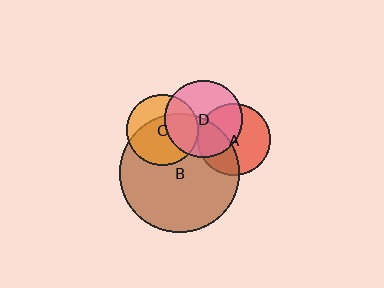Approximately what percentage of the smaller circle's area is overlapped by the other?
Approximately 40%.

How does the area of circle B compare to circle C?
Approximately 2.8 times.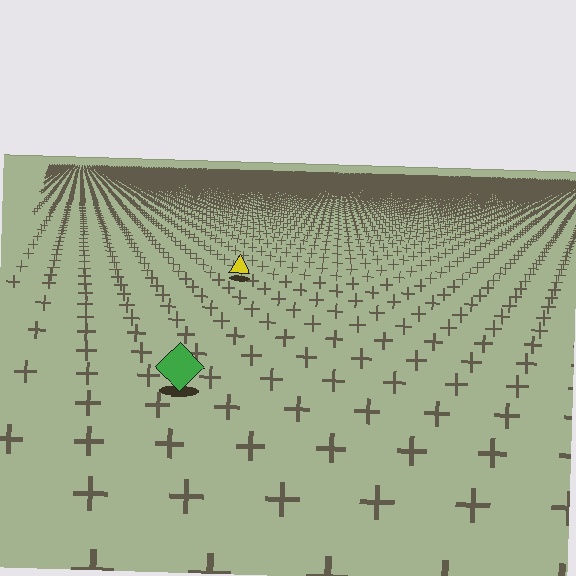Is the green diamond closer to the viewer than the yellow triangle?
Yes. The green diamond is closer — you can tell from the texture gradient: the ground texture is coarser near it.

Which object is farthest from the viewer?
The yellow triangle is farthest from the viewer. It appears smaller and the ground texture around it is denser.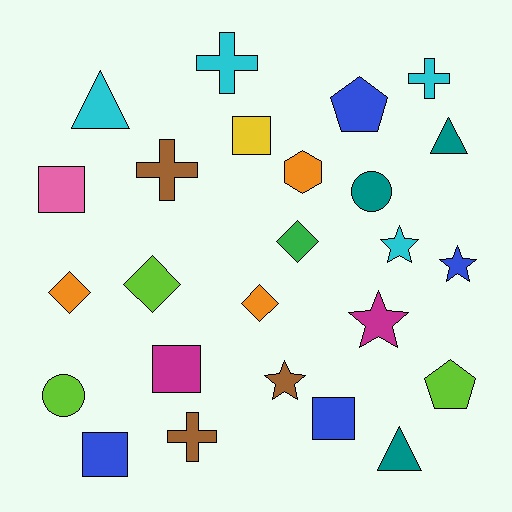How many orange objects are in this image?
There are 3 orange objects.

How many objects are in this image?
There are 25 objects.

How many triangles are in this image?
There are 3 triangles.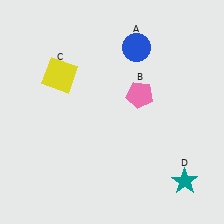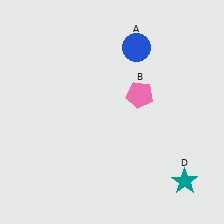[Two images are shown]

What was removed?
The yellow square (C) was removed in Image 2.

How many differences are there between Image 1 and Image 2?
There is 1 difference between the two images.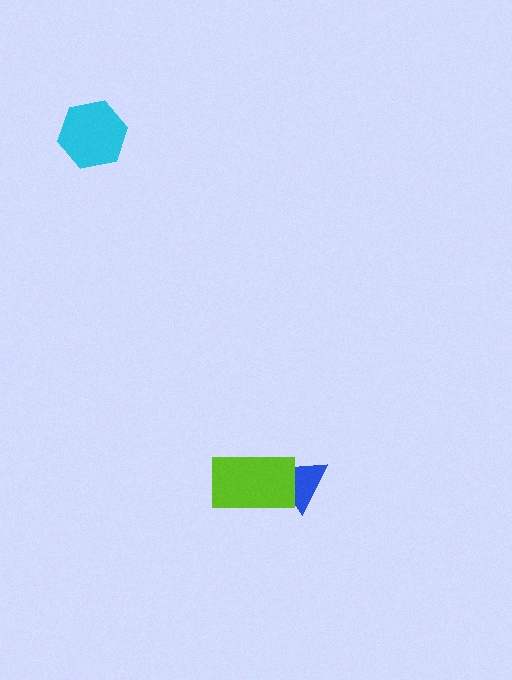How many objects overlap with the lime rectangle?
1 object overlaps with the lime rectangle.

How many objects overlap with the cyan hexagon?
0 objects overlap with the cyan hexagon.